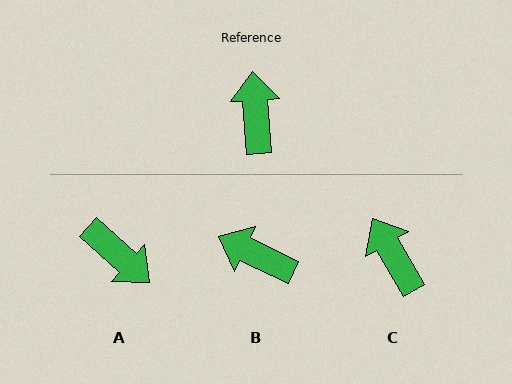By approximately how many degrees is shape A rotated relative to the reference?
Approximately 136 degrees clockwise.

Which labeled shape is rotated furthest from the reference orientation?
A, about 136 degrees away.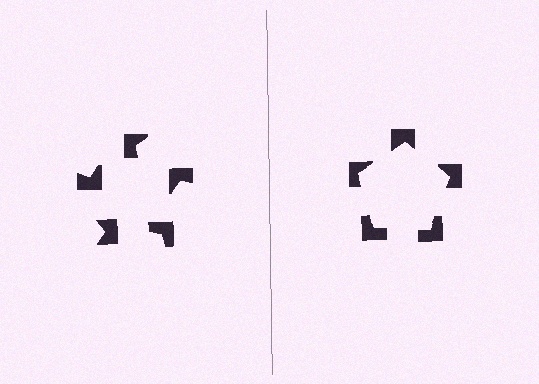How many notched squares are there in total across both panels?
10 — 5 on each side.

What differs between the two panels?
The notched squares are positioned identically on both sides; only the wedge orientations differ. On the right they align to a pentagon; on the left they are misaligned.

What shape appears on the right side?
An illusory pentagon.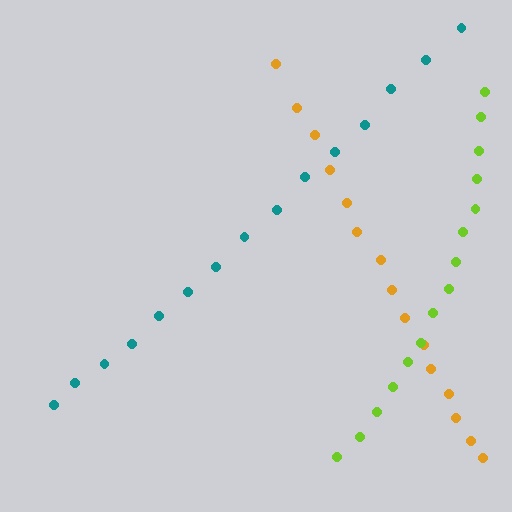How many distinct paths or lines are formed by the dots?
There are 3 distinct paths.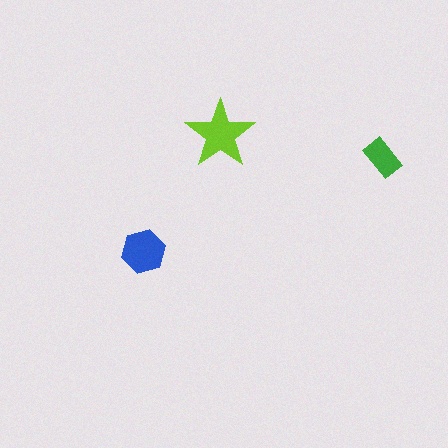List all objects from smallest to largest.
The green rectangle, the blue hexagon, the lime star.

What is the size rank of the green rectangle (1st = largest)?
3rd.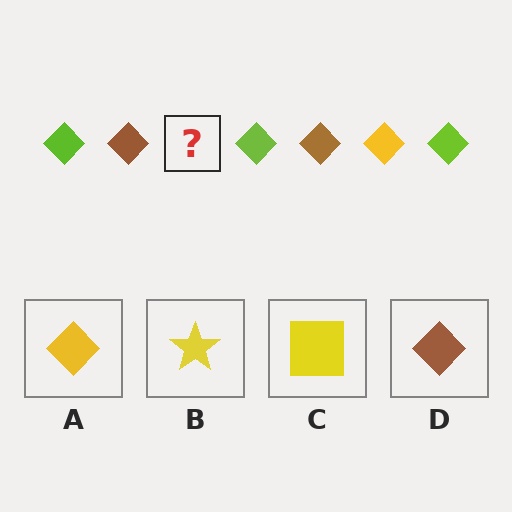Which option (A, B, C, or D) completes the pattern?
A.